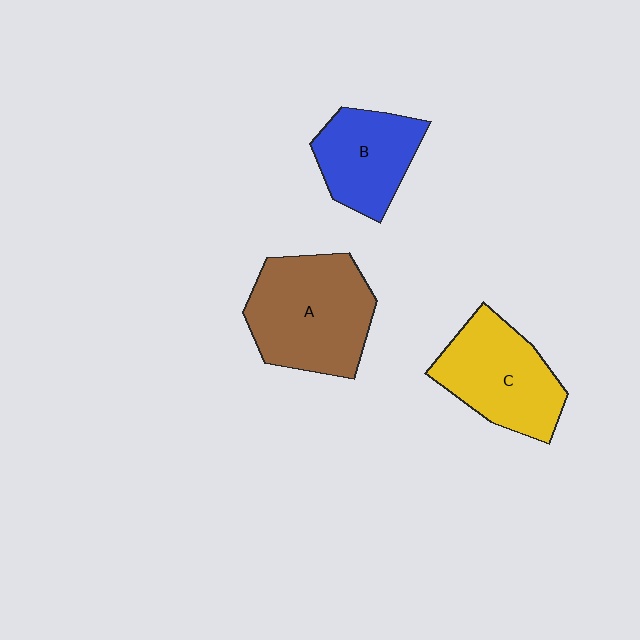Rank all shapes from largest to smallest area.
From largest to smallest: A (brown), C (yellow), B (blue).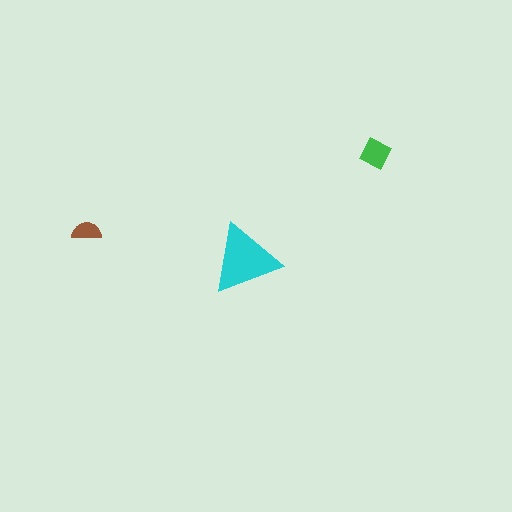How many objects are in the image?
There are 3 objects in the image.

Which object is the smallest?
The brown semicircle.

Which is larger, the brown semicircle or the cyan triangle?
The cyan triangle.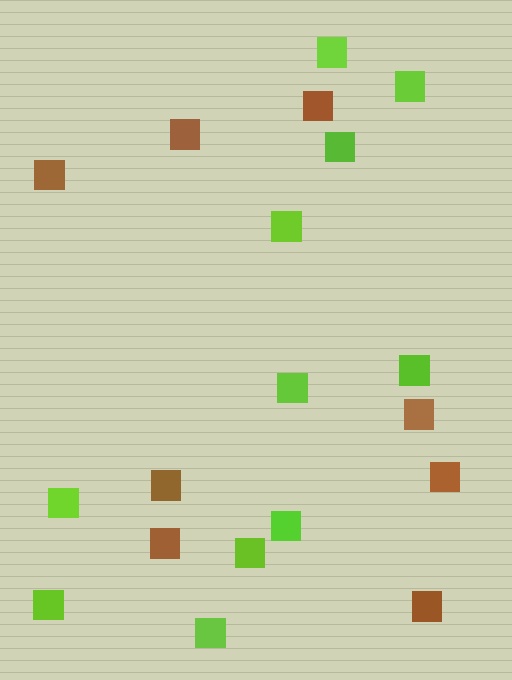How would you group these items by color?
There are 2 groups: one group of brown squares (8) and one group of lime squares (11).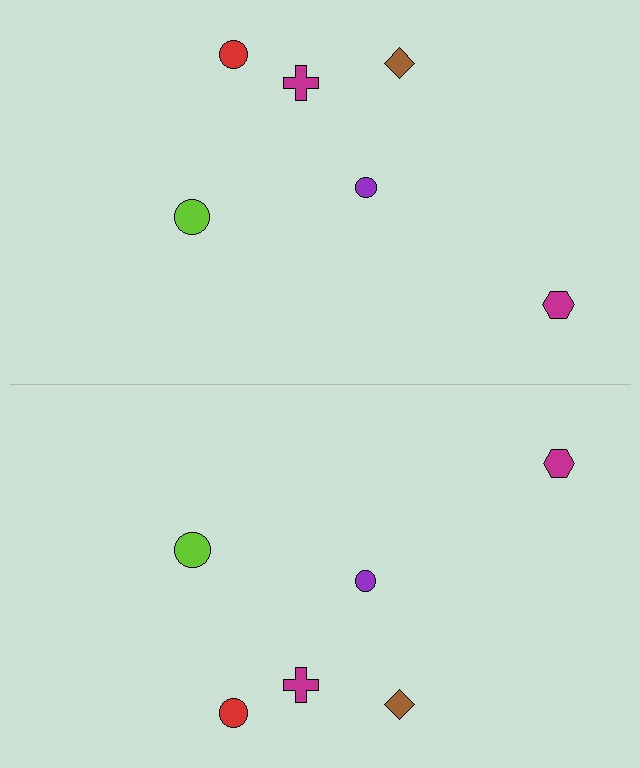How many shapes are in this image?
There are 12 shapes in this image.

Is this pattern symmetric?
Yes, this pattern has bilateral (reflection) symmetry.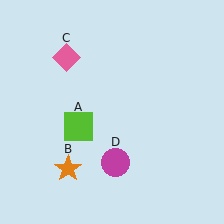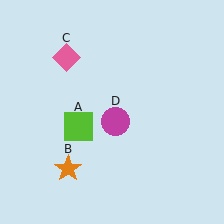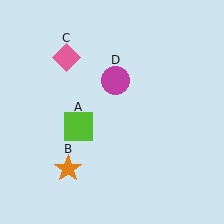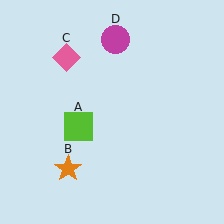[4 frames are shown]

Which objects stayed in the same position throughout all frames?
Lime square (object A) and orange star (object B) and pink diamond (object C) remained stationary.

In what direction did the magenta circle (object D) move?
The magenta circle (object D) moved up.